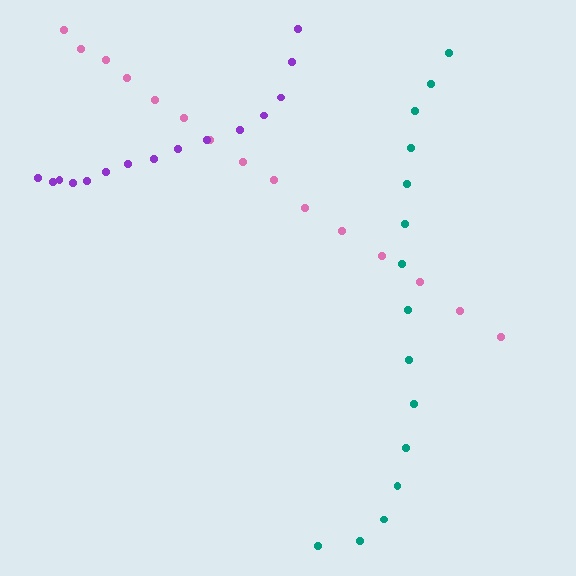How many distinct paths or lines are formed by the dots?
There are 3 distinct paths.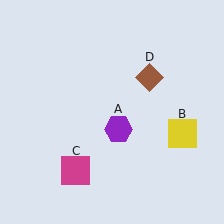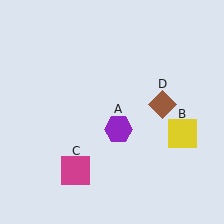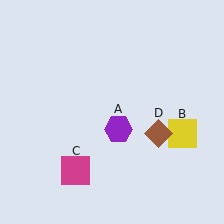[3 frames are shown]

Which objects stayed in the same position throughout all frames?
Purple hexagon (object A) and yellow square (object B) and magenta square (object C) remained stationary.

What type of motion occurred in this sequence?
The brown diamond (object D) rotated clockwise around the center of the scene.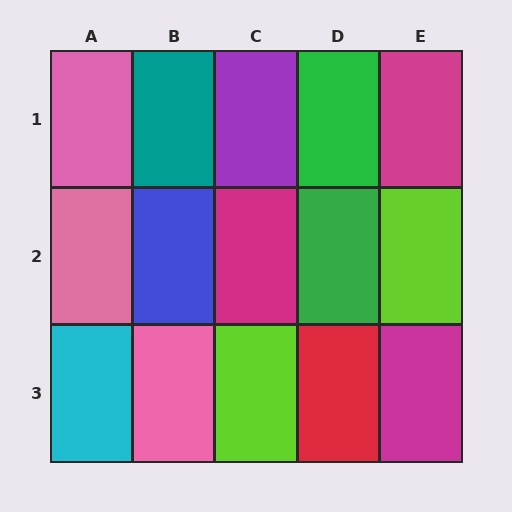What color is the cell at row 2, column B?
Blue.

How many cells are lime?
2 cells are lime.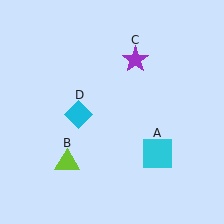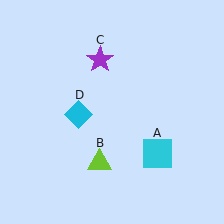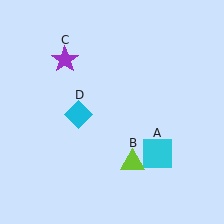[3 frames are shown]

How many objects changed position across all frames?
2 objects changed position: lime triangle (object B), purple star (object C).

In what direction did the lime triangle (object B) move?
The lime triangle (object B) moved right.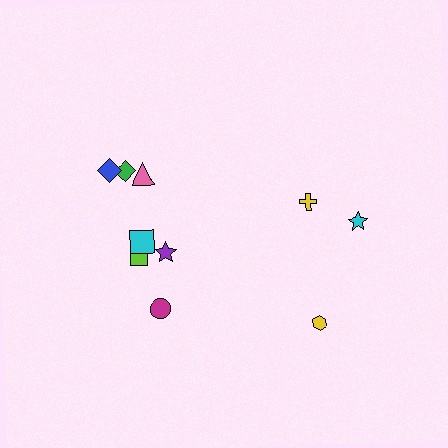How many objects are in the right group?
There are 3 objects.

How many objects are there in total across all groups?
There are 10 objects.